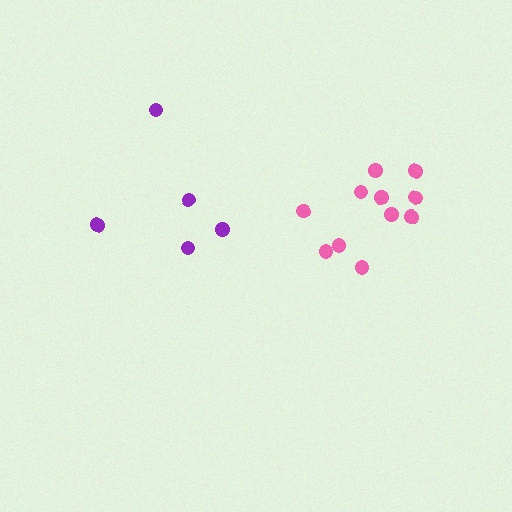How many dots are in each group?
Group 1: 5 dots, Group 2: 11 dots (16 total).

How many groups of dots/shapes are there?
There are 2 groups.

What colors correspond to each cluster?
The clusters are colored: purple, pink.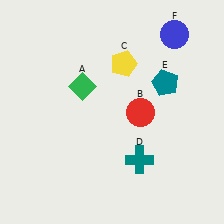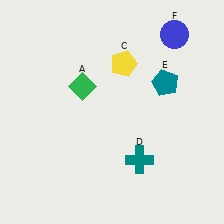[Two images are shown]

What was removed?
The red circle (B) was removed in Image 2.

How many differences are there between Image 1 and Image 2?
There is 1 difference between the two images.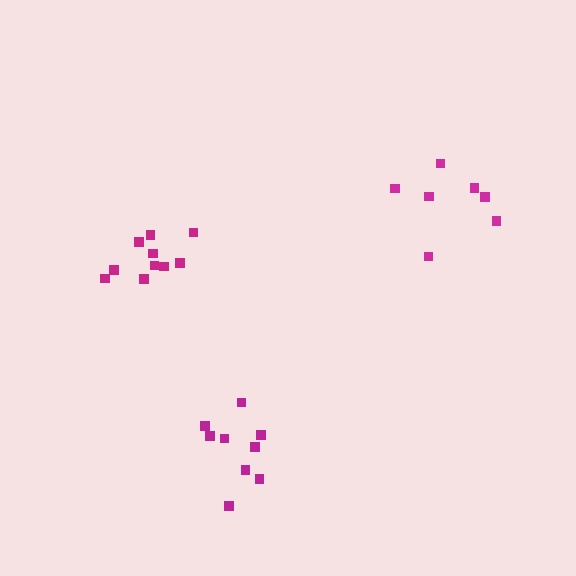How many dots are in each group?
Group 1: 9 dots, Group 2: 10 dots, Group 3: 7 dots (26 total).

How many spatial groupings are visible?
There are 3 spatial groupings.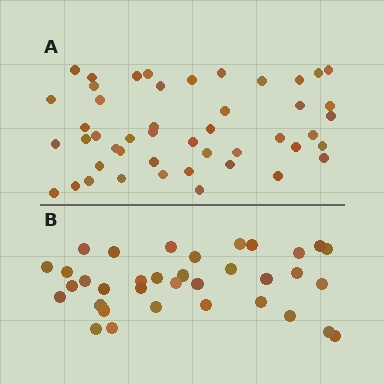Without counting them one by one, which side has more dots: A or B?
Region A (the top region) has more dots.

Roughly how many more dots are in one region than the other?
Region A has roughly 12 or so more dots than region B.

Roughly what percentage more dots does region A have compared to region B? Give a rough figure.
About 35% more.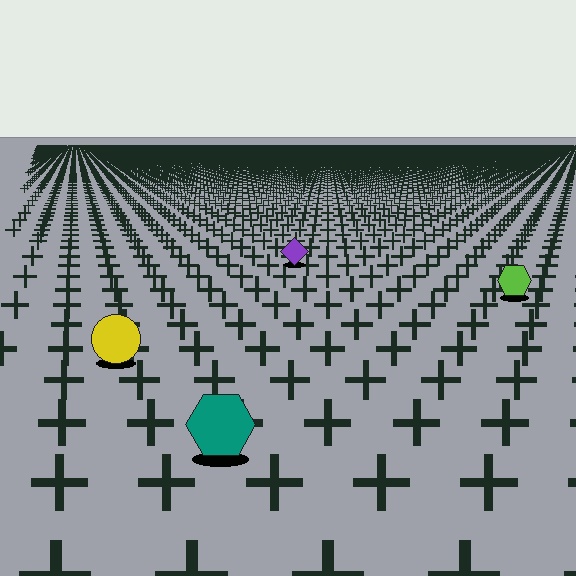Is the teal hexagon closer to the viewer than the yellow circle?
Yes. The teal hexagon is closer — you can tell from the texture gradient: the ground texture is coarser near it.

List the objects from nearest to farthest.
From nearest to farthest: the teal hexagon, the yellow circle, the lime hexagon, the purple diamond.